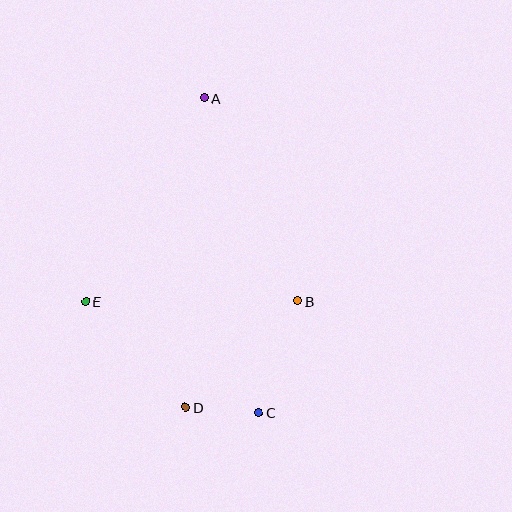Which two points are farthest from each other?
Points A and C are farthest from each other.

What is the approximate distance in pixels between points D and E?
The distance between D and E is approximately 146 pixels.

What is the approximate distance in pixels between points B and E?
The distance between B and E is approximately 212 pixels.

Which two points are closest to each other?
Points C and D are closest to each other.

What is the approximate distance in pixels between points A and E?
The distance between A and E is approximately 236 pixels.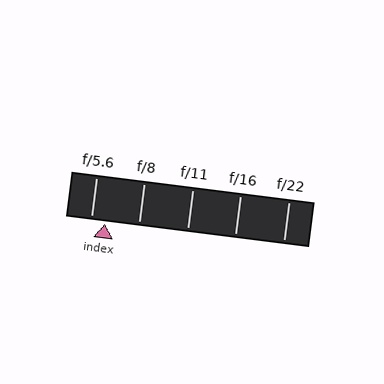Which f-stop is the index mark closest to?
The index mark is closest to f/5.6.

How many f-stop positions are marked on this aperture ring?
There are 5 f-stop positions marked.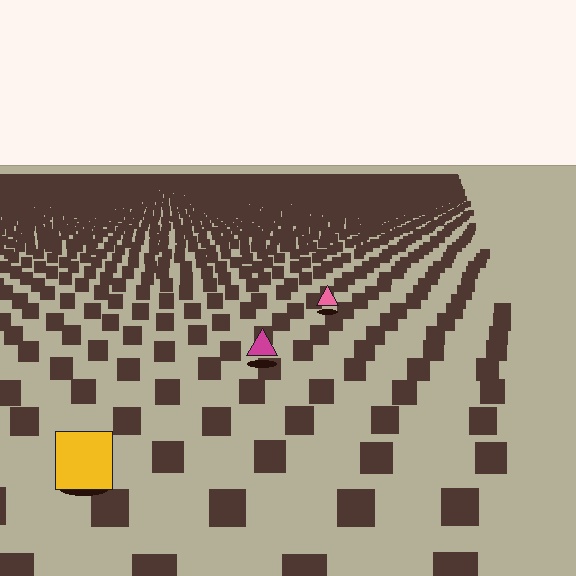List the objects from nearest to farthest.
From nearest to farthest: the yellow square, the magenta triangle, the pink triangle.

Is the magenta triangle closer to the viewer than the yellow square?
No. The yellow square is closer — you can tell from the texture gradient: the ground texture is coarser near it.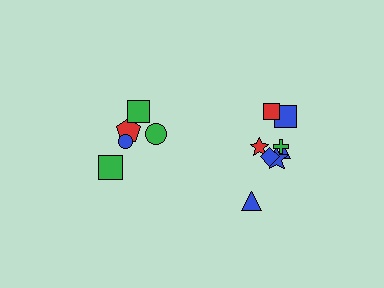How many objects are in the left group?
There are 5 objects.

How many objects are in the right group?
There are 8 objects.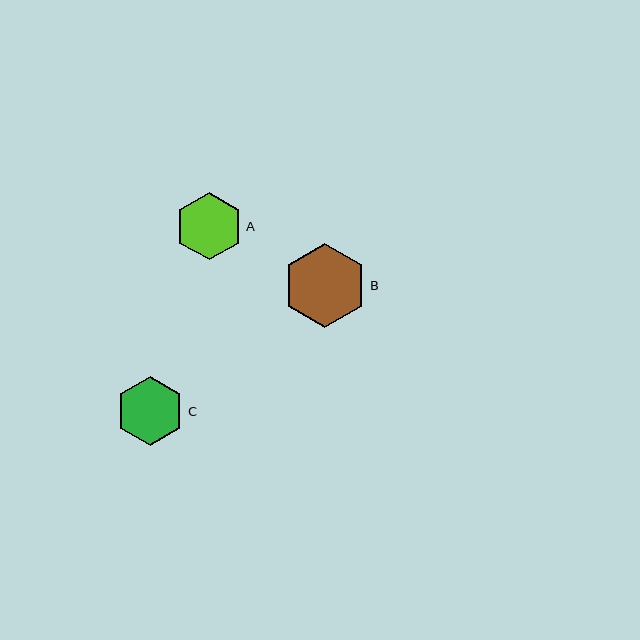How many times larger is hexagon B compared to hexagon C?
Hexagon B is approximately 1.2 times the size of hexagon C.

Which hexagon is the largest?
Hexagon B is the largest with a size of approximately 84 pixels.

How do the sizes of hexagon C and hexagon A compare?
Hexagon C and hexagon A are approximately the same size.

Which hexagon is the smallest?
Hexagon A is the smallest with a size of approximately 67 pixels.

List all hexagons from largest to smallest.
From largest to smallest: B, C, A.